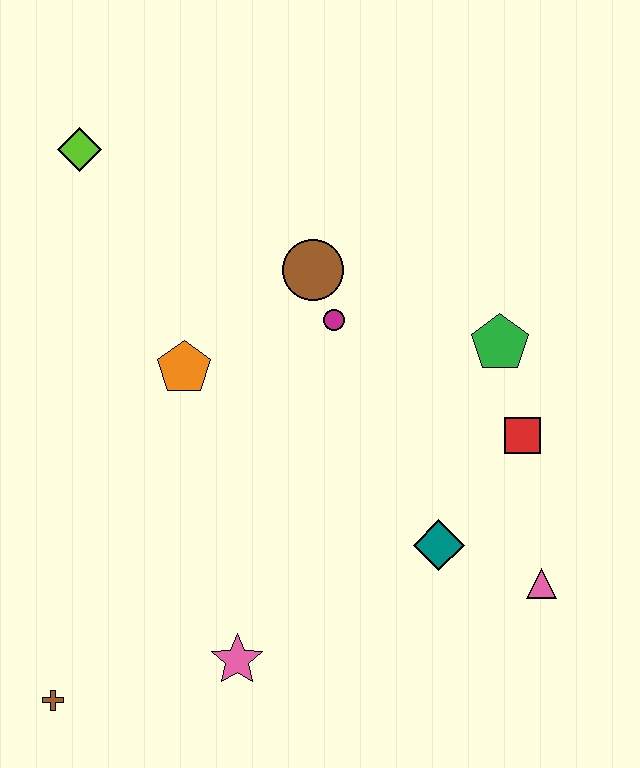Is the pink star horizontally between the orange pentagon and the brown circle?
Yes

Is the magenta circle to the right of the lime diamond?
Yes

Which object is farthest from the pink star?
The lime diamond is farthest from the pink star.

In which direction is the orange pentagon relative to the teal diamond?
The orange pentagon is to the left of the teal diamond.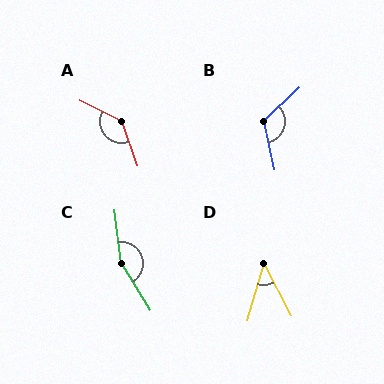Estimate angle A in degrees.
Approximately 136 degrees.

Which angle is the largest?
C, at approximately 156 degrees.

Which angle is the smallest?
D, at approximately 44 degrees.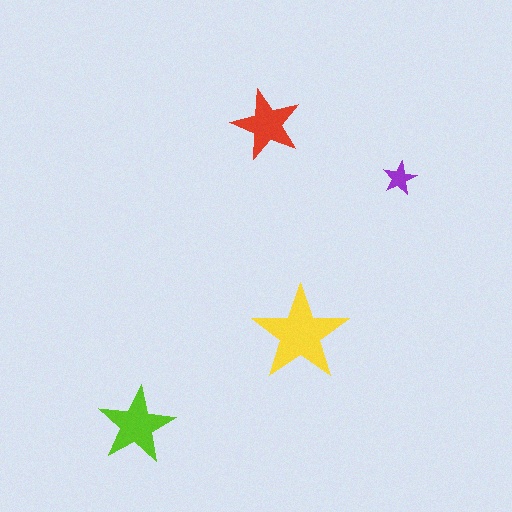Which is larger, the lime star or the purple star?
The lime one.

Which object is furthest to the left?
The lime star is leftmost.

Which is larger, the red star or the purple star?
The red one.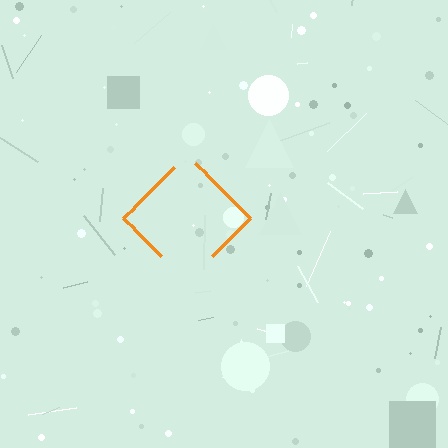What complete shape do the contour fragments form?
The contour fragments form a diamond.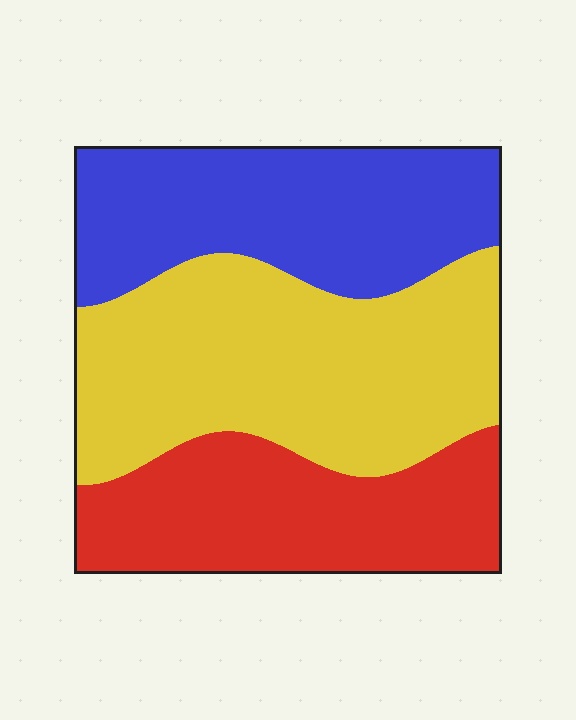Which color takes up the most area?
Yellow, at roughly 40%.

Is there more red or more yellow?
Yellow.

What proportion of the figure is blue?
Blue takes up about one third (1/3) of the figure.